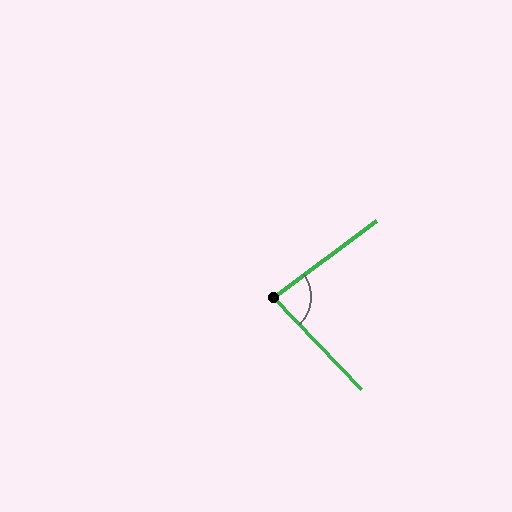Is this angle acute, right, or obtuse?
It is acute.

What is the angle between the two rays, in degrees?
Approximately 83 degrees.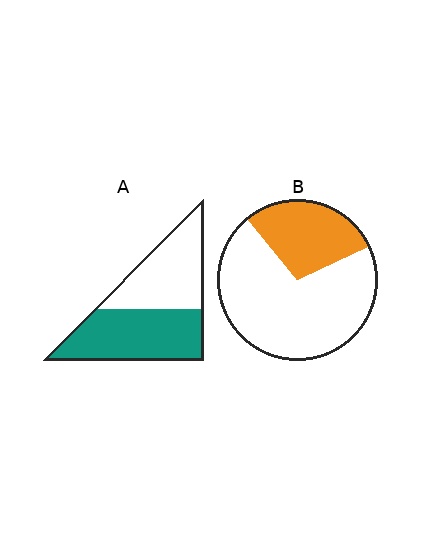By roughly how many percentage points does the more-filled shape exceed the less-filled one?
By roughly 25 percentage points (A over B).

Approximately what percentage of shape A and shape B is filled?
A is approximately 55% and B is approximately 30%.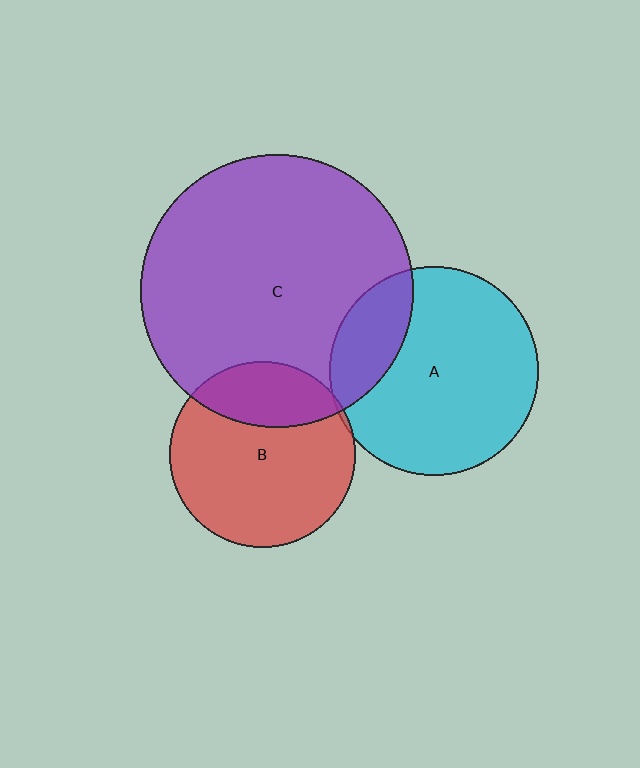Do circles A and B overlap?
Yes.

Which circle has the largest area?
Circle C (purple).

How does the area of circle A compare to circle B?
Approximately 1.3 times.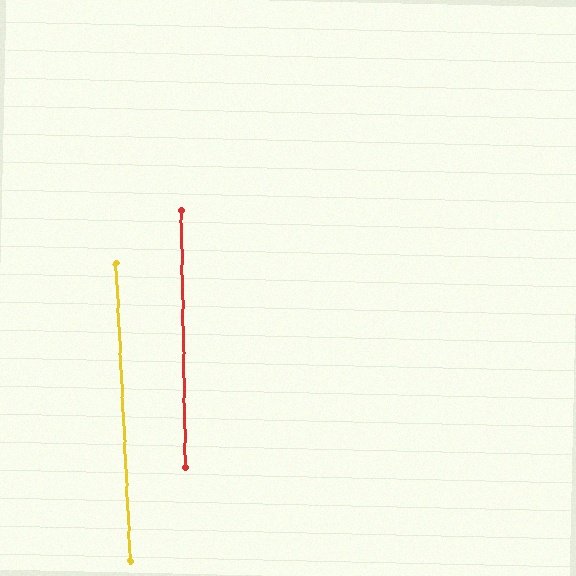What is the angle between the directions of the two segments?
Approximately 2 degrees.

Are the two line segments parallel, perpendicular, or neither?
Parallel — their directions differ by only 1.8°.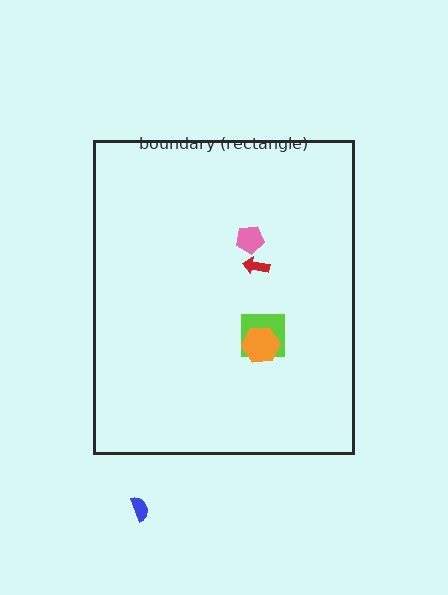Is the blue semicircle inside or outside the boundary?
Outside.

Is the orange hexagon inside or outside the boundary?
Inside.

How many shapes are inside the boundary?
4 inside, 1 outside.